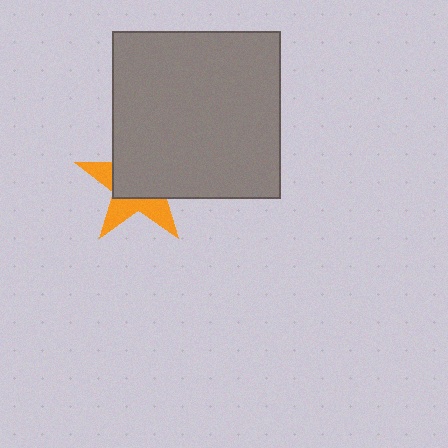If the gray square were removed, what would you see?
You would see the complete orange star.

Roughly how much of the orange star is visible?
A small part of it is visible (roughly 39%).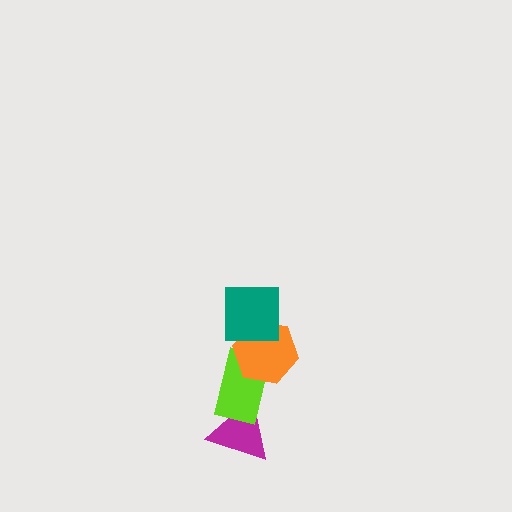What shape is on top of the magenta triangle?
The lime rectangle is on top of the magenta triangle.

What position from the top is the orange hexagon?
The orange hexagon is 2nd from the top.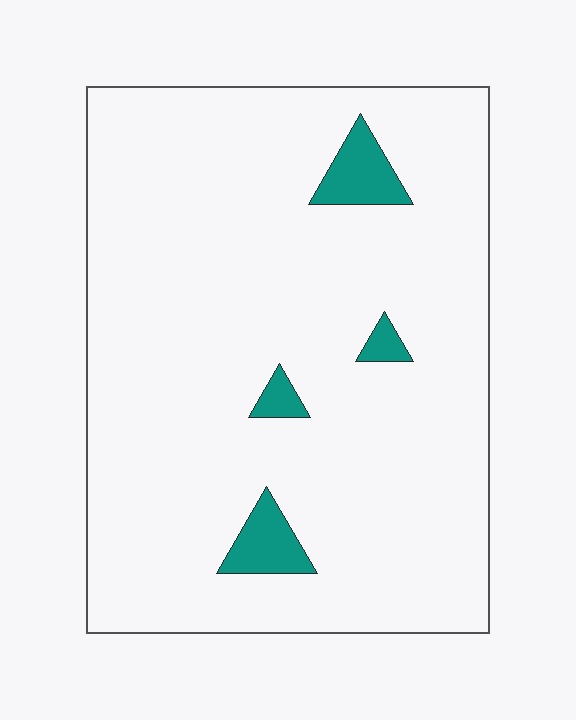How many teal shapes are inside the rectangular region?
4.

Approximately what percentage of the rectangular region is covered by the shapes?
Approximately 5%.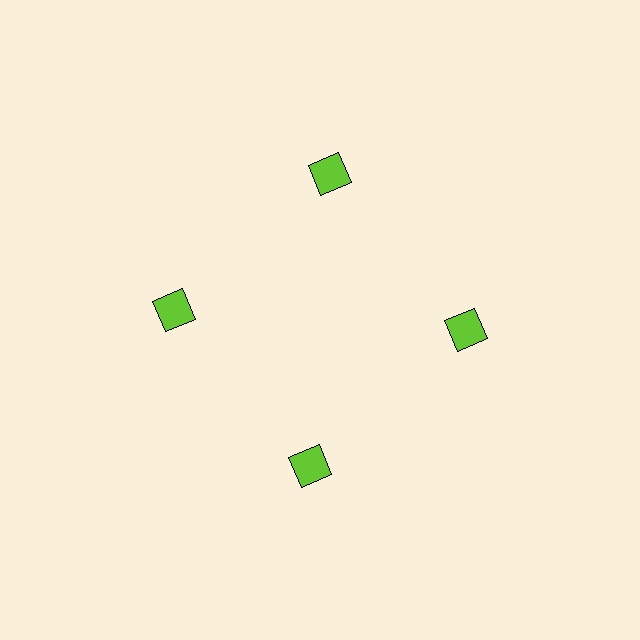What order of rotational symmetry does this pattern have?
This pattern has 4-fold rotational symmetry.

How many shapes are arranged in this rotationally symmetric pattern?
There are 4 shapes, arranged in 4 groups of 1.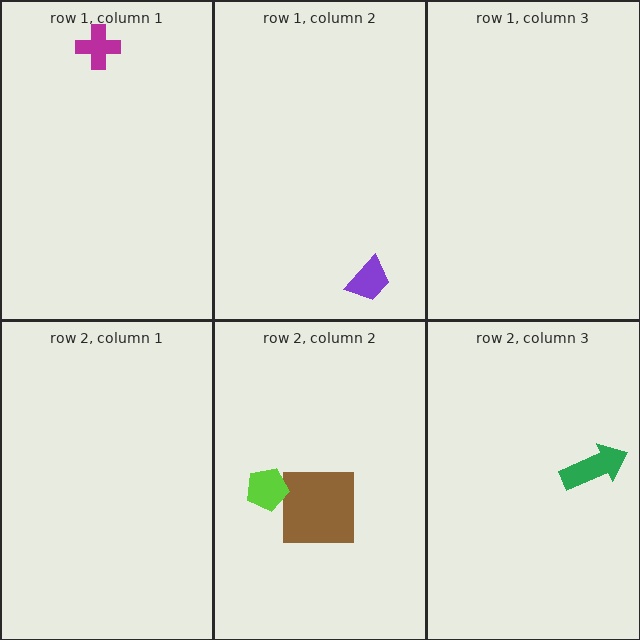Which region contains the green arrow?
The row 2, column 3 region.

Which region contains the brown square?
The row 2, column 2 region.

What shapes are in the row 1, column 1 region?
The magenta cross.